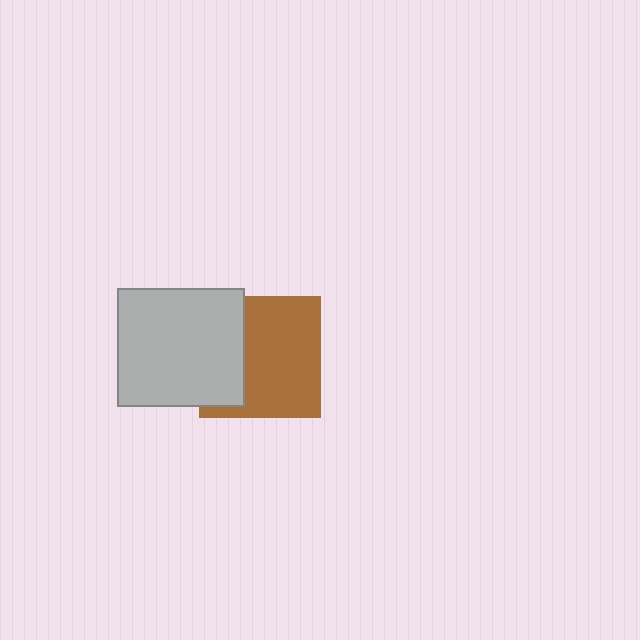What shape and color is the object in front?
The object in front is a light gray rectangle.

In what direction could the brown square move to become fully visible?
The brown square could move right. That would shift it out from behind the light gray rectangle entirely.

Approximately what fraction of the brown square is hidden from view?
Roughly 35% of the brown square is hidden behind the light gray rectangle.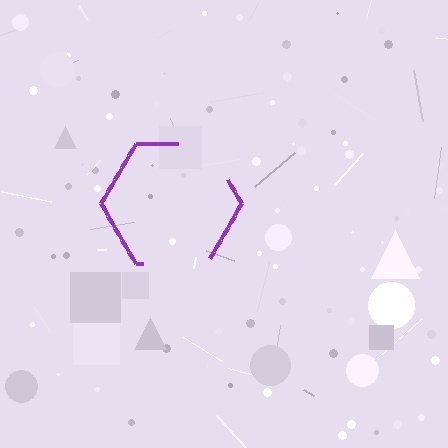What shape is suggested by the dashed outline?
The dashed outline suggests a hexagon.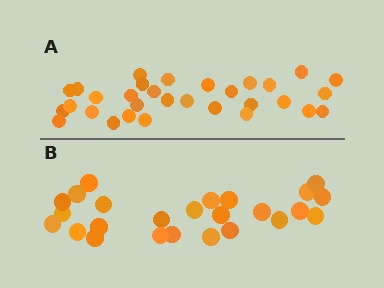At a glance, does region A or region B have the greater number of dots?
Region A (the top region) has more dots.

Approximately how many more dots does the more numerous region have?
Region A has about 6 more dots than region B.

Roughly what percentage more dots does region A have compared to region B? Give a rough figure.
About 25% more.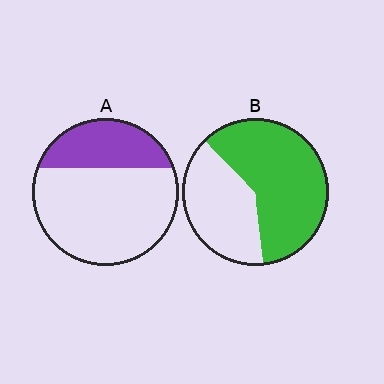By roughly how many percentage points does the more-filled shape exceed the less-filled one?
By roughly 30 percentage points (B over A).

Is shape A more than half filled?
No.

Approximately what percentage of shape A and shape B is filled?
A is approximately 30% and B is approximately 60%.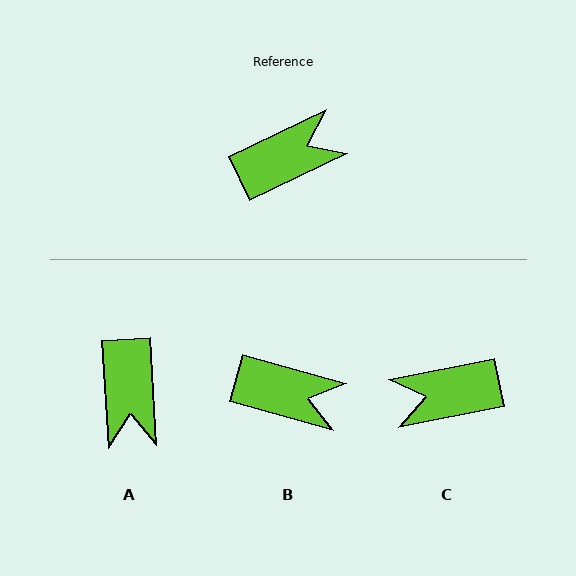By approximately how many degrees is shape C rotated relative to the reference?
Approximately 165 degrees counter-clockwise.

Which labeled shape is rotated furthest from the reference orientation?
C, about 165 degrees away.